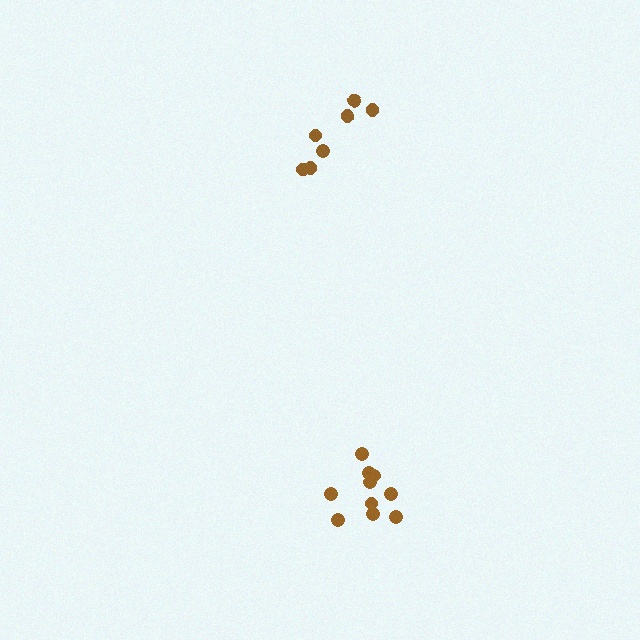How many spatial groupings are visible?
There are 2 spatial groupings.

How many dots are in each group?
Group 1: 10 dots, Group 2: 7 dots (17 total).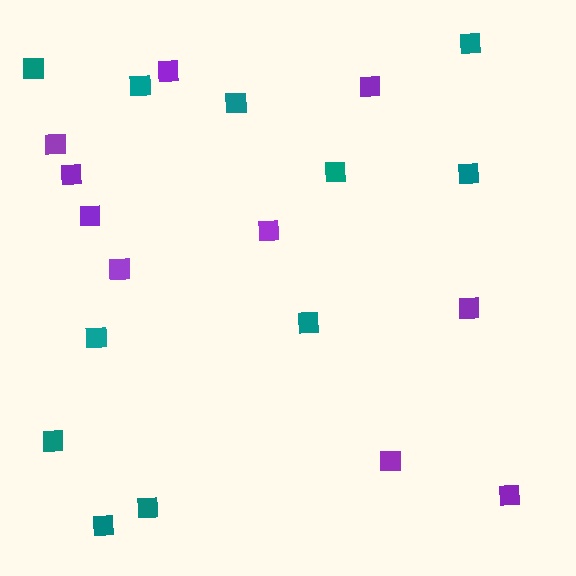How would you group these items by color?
There are 2 groups: one group of purple squares (10) and one group of teal squares (11).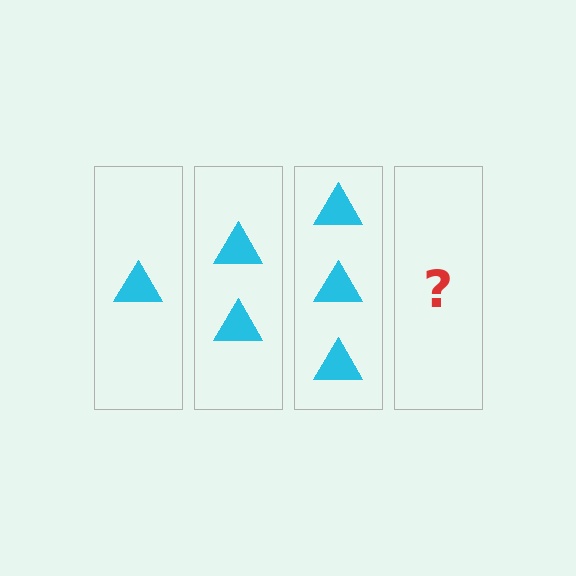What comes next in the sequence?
The next element should be 4 triangles.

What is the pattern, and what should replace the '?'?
The pattern is that each step adds one more triangle. The '?' should be 4 triangles.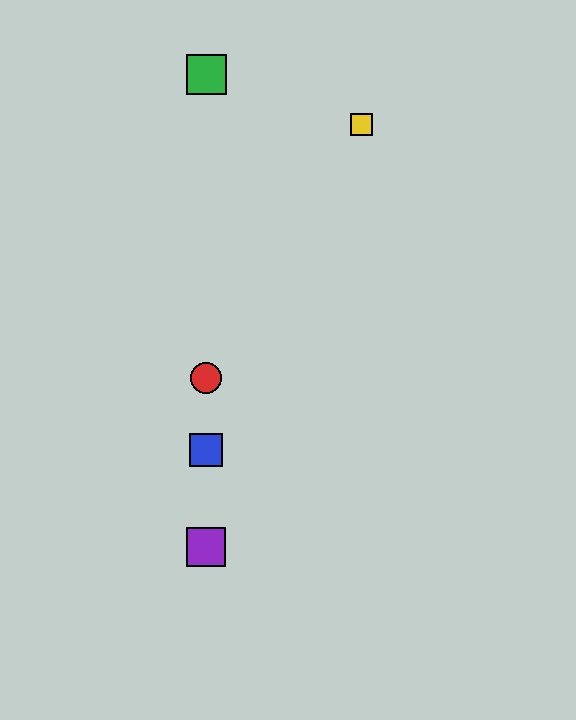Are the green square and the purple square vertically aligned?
Yes, both are at x≈206.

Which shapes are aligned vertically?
The red circle, the blue square, the green square, the purple square are aligned vertically.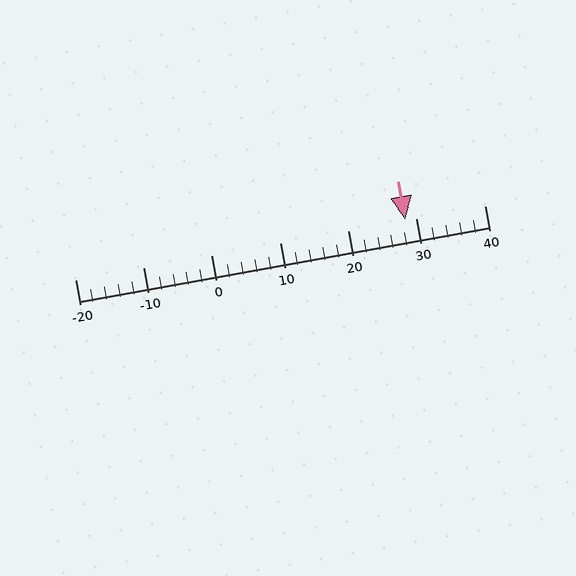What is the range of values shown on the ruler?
The ruler shows values from -20 to 40.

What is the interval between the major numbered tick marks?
The major tick marks are spaced 10 units apart.